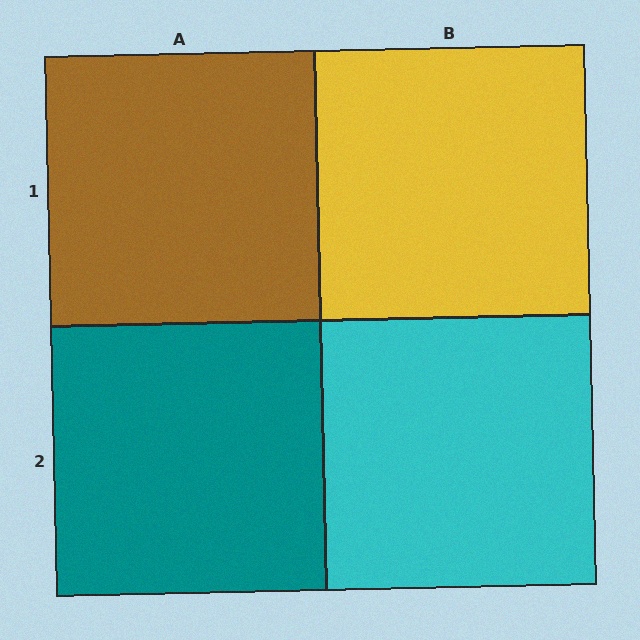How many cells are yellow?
1 cell is yellow.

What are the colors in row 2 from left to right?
Teal, cyan.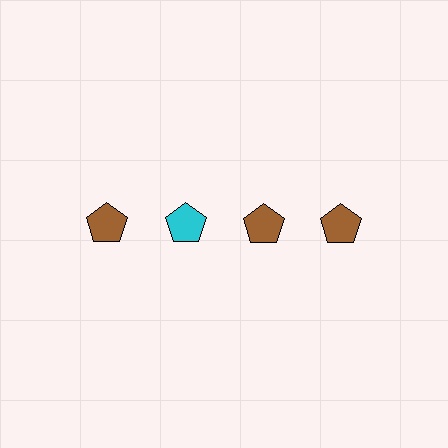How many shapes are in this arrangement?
There are 4 shapes arranged in a grid pattern.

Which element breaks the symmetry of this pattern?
The cyan pentagon in the top row, second from left column breaks the symmetry. All other shapes are brown pentagons.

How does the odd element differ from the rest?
It has a different color: cyan instead of brown.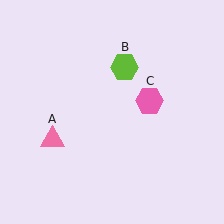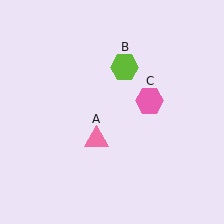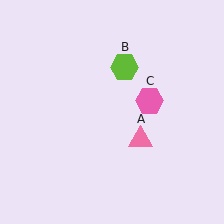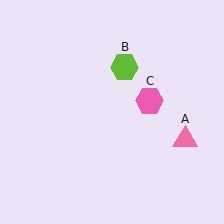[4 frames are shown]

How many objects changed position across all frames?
1 object changed position: pink triangle (object A).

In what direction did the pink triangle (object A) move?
The pink triangle (object A) moved right.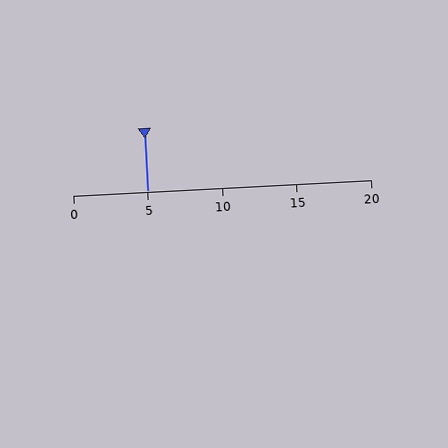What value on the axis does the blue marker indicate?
The marker indicates approximately 5.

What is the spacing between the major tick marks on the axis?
The major ticks are spaced 5 apart.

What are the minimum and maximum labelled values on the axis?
The axis runs from 0 to 20.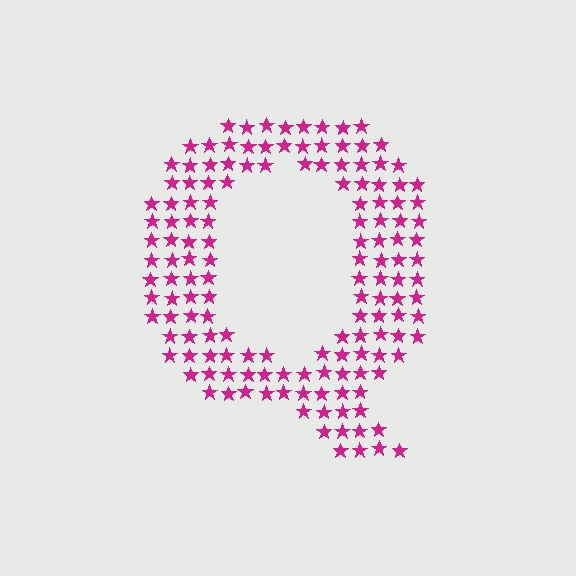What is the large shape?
The large shape is the letter Q.